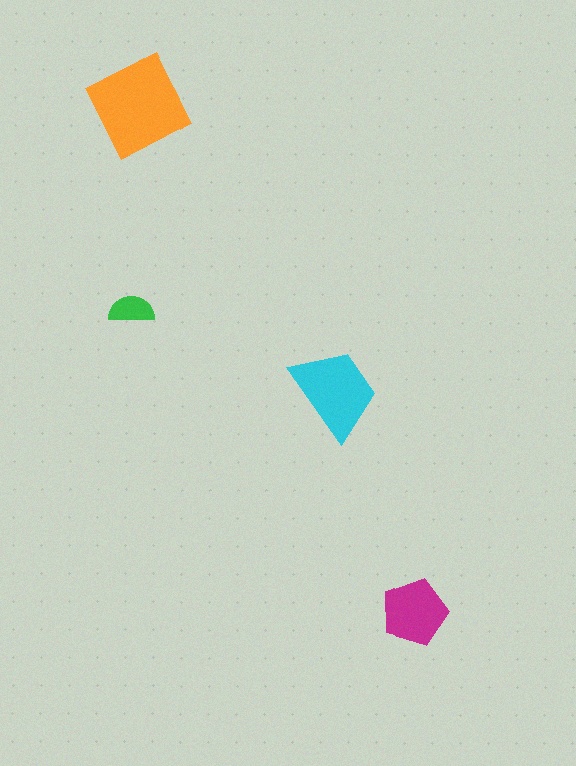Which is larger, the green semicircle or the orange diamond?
The orange diamond.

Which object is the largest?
The orange diamond.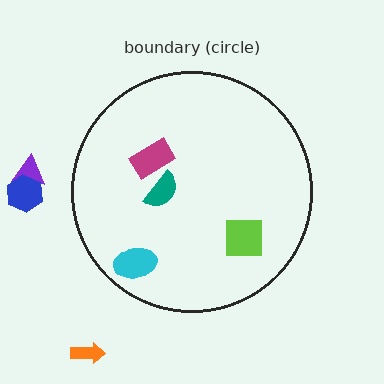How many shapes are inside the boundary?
4 inside, 3 outside.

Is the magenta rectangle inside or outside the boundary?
Inside.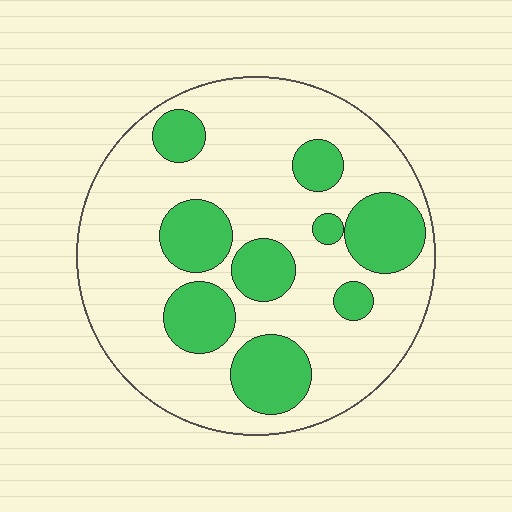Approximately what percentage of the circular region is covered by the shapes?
Approximately 30%.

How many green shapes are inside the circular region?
9.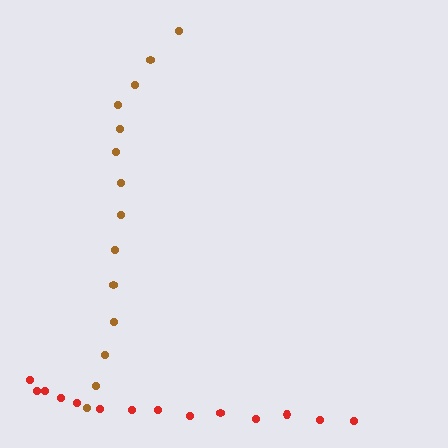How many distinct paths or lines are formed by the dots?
There are 2 distinct paths.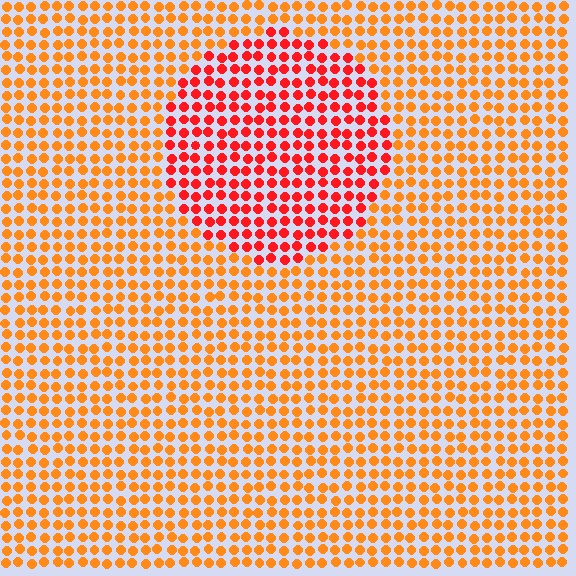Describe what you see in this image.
The image is filled with small orange elements in a uniform arrangement. A circle-shaped region is visible where the elements are tinted to a slightly different hue, forming a subtle color boundary.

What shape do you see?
I see a circle.